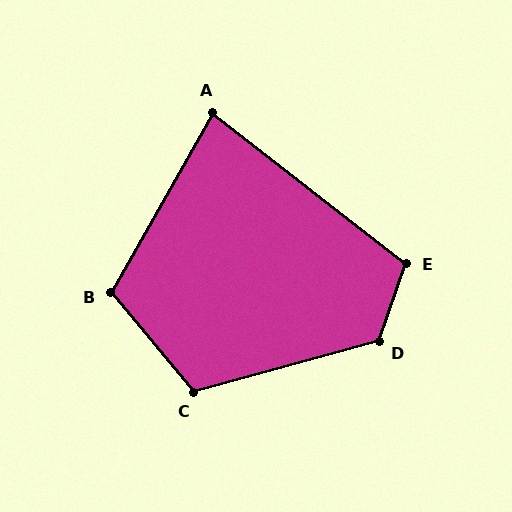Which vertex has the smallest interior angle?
A, at approximately 81 degrees.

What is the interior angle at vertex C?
Approximately 115 degrees (obtuse).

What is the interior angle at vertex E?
Approximately 109 degrees (obtuse).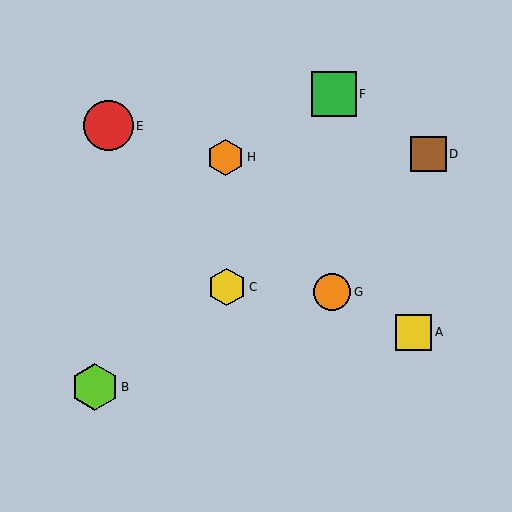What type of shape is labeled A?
Shape A is a yellow square.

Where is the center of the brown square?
The center of the brown square is at (428, 154).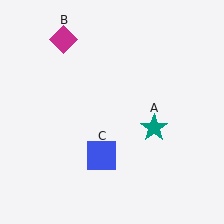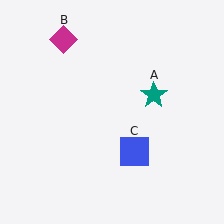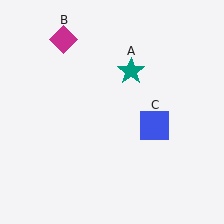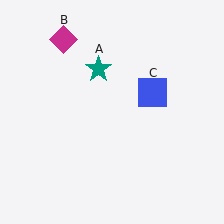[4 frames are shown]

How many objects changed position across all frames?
2 objects changed position: teal star (object A), blue square (object C).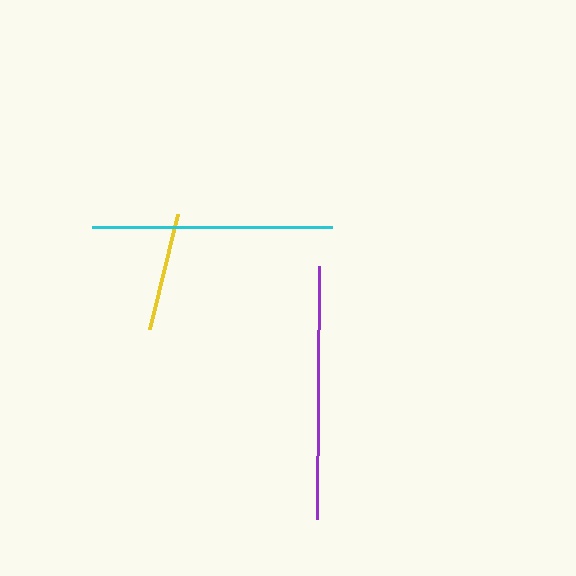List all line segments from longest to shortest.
From longest to shortest: purple, cyan, yellow.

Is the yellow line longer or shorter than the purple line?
The purple line is longer than the yellow line.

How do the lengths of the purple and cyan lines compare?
The purple and cyan lines are approximately the same length.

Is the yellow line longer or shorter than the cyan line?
The cyan line is longer than the yellow line.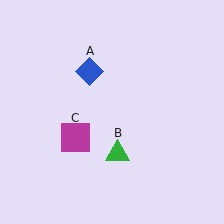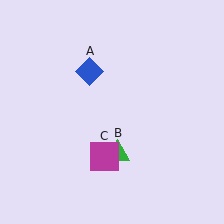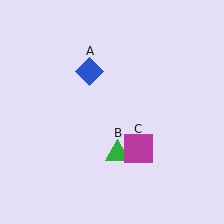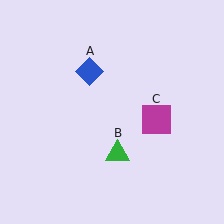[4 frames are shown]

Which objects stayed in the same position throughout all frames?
Blue diamond (object A) and green triangle (object B) remained stationary.